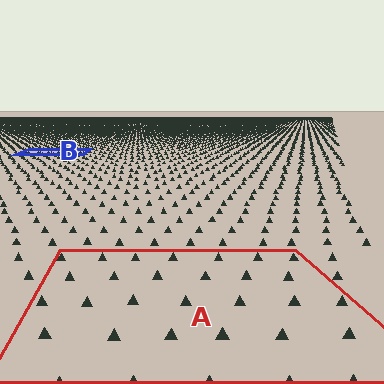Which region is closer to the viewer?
Region A is closer. The texture elements there are larger and more spread out.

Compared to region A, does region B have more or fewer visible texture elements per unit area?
Region B has more texture elements per unit area — they are packed more densely because it is farther away.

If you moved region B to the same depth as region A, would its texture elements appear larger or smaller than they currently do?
They would appear larger. At a closer depth, the same texture elements are projected at a bigger on-screen size.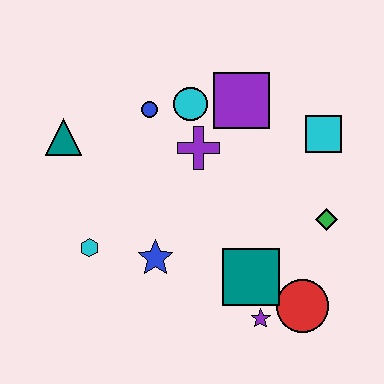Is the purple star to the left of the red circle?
Yes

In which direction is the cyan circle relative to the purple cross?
The cyan circle is above the purple cross.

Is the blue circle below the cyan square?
No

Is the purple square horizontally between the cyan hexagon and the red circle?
Yes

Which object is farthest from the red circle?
The teal triangle is farthest from the red circle.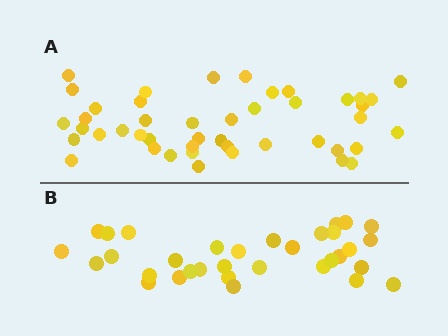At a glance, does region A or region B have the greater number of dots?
Region A (the top region) has more dots.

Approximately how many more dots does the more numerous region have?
Region A has roughly 12 or so more dots than region B.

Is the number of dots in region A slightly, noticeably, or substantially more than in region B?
Region A has noticeably more, but not dramatically so. The ratio is roughly 1.4 to 1.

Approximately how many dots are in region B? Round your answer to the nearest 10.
About 30 dots. (The exact count is 33, which rounds to 30.)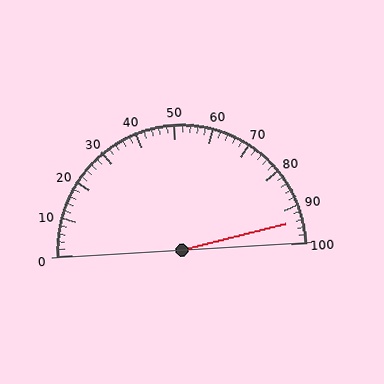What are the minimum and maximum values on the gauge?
The gauge ranges from 0 to 100.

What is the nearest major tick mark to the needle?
The nearest major tick mark is 90.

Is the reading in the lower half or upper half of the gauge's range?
The reading is in the upper half of the range (0 to 100).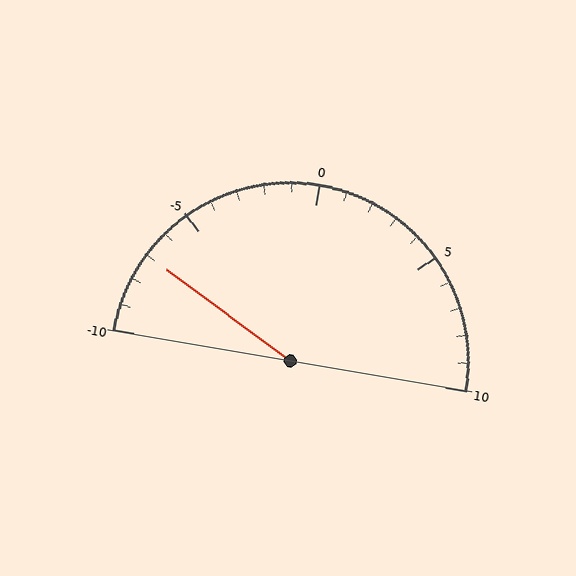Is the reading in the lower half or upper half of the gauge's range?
The reading is in the lower half of the range (-10 to 10).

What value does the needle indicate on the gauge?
The needle indicates approximately -7.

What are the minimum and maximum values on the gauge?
The gauge ranges from -10 to 10.